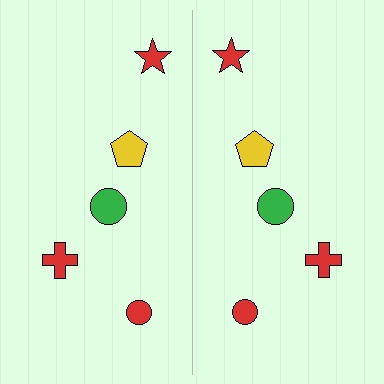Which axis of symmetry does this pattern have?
The pattern has a vertical axis of symmetry running through the center of the image.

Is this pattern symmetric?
Yes, this pattern has bilateral (reflection) symmetry.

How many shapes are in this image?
There are 10 shapes in this image.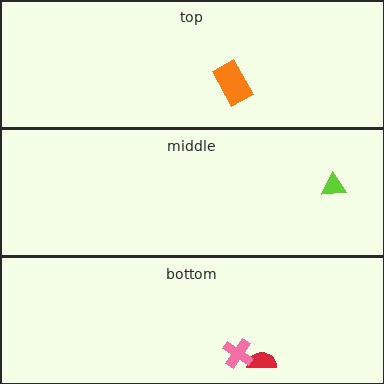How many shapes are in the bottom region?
2.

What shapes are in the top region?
The orange rectangle.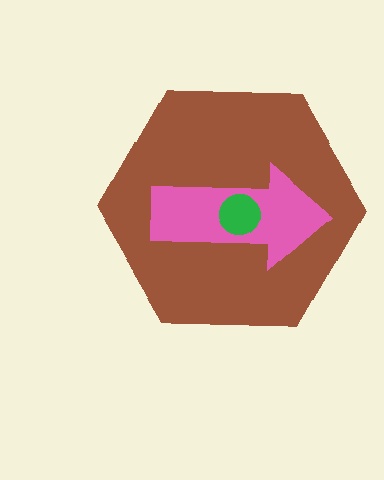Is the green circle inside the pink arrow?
Yes.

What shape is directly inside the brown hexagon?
The pink arrow.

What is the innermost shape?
The green circle.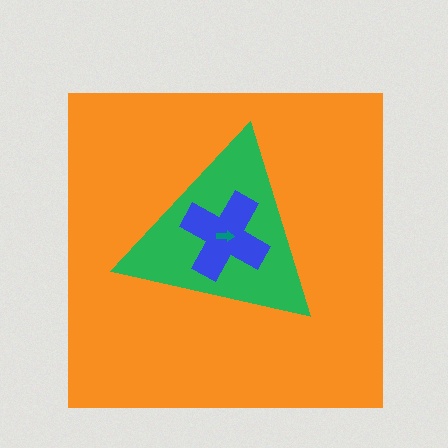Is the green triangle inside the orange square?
Yes.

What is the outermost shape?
The orange square.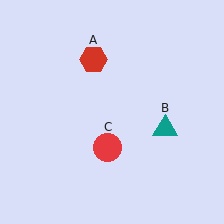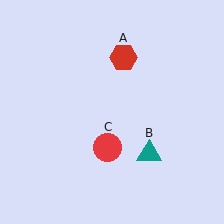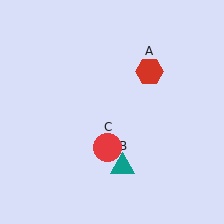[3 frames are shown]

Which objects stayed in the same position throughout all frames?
Red circle (object C) remained stationary.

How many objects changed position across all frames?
2 objects changed position: red hexagon (object A), teal triangle (object B).